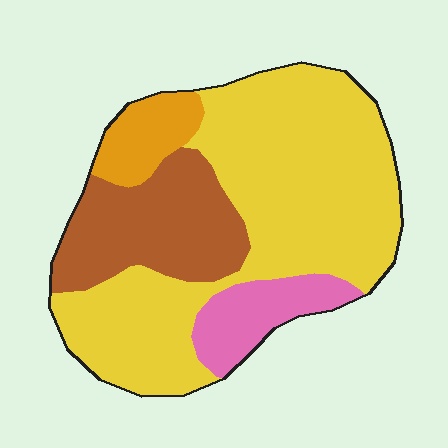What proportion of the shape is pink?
Pink takes up about one tenth (1/10) of the shape.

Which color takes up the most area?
Yellow, at roughly 60%.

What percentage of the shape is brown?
Brown takes up about one fifth (1/5) of the shape.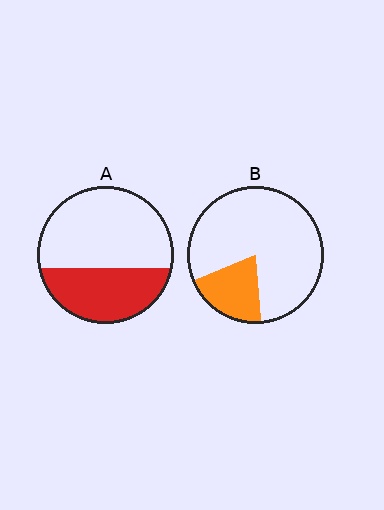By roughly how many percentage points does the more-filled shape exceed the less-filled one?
By roughly 20 percentage points (A over B).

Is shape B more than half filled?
No.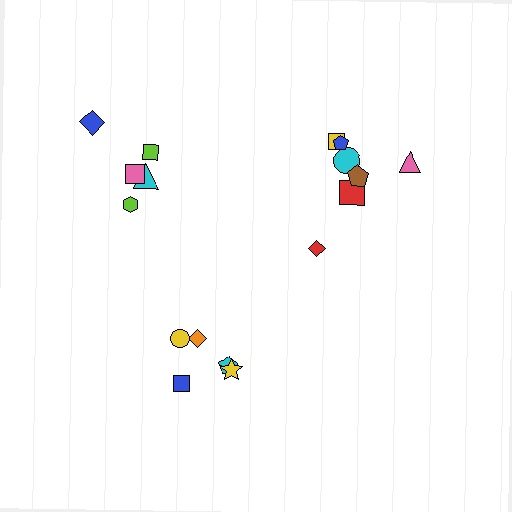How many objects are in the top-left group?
There are 5 objects.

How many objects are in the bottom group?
There are 5 objects.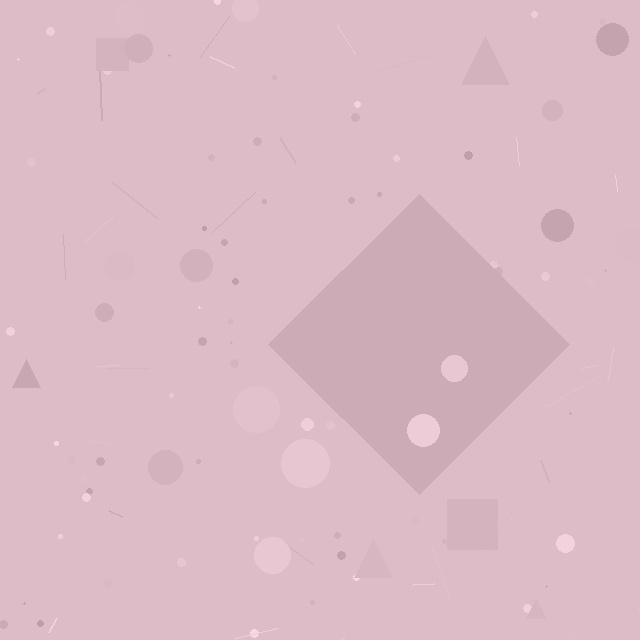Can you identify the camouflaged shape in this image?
The camouflaged shape is a diamond.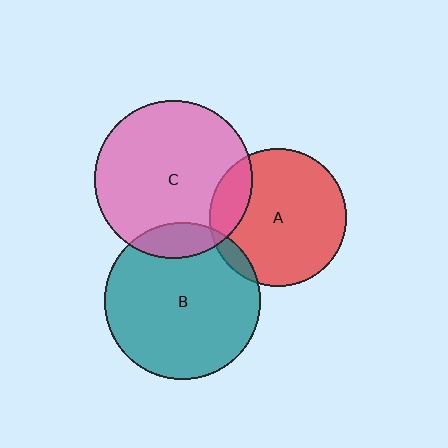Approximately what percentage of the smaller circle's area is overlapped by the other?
Approximately 15%.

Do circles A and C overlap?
Yes.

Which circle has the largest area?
Circle C (pink).